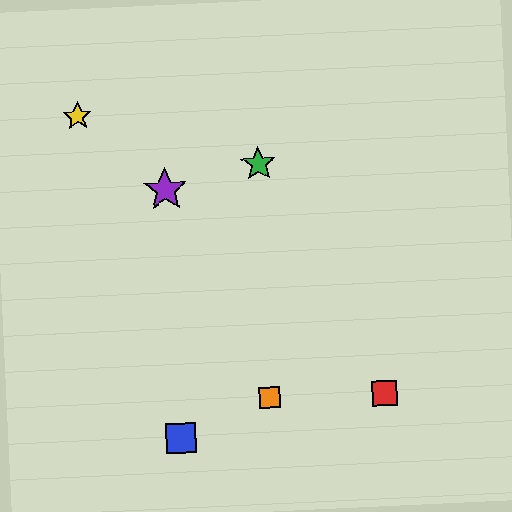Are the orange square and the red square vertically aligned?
No, the orange square is at x≈270 and the red square is at x≈384.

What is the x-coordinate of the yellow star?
The yellow star is at x≈77.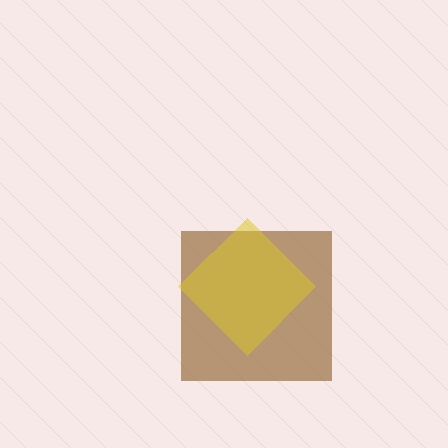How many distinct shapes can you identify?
There are 2 distinct shapes: a brown square, a yellow diamond.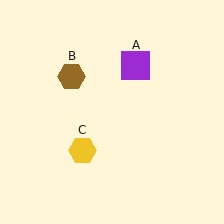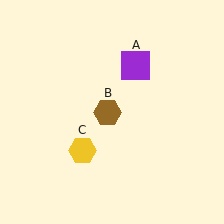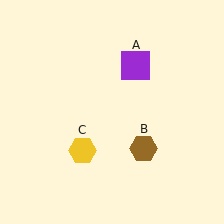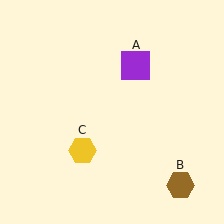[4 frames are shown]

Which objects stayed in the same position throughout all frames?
Purple square (object A) and yellow hexagon (object C) remained stationary.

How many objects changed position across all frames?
1 object changed position: brown hexagon (object B).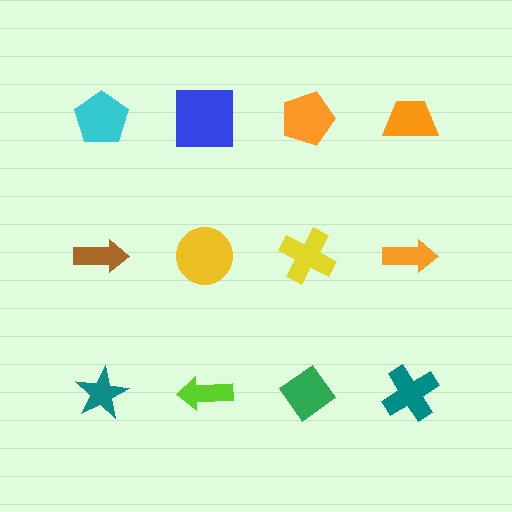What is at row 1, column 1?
A cyan pentagon.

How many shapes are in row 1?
4 shapes.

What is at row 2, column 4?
An orange arrow.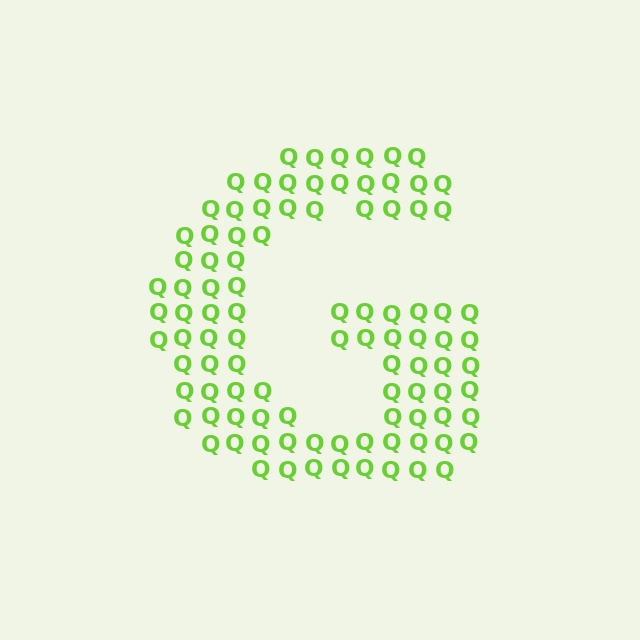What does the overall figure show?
The overall figure shows the letter G.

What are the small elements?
The small elements are letter Q's.